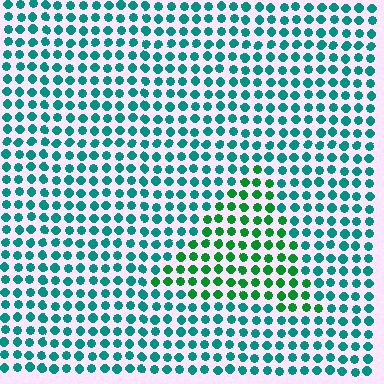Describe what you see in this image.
The image is filled with small teal elements in a uniform arrangement. A triangle-shaped region is visible where the elements are tinted to a slightly different hue, forming a subtle color boundary.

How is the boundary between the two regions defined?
The boundary is defined purely by a slight shift in hue (about 37 degrees). Spacing, size, and orientation are identical on both sides.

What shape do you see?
I see a triangle.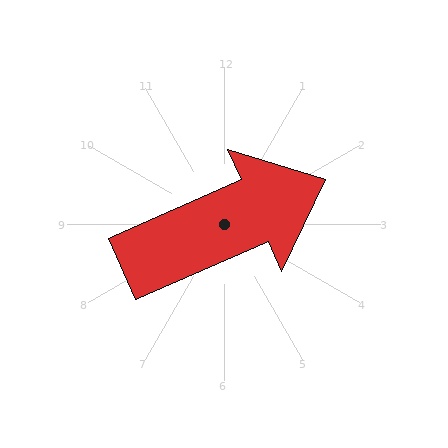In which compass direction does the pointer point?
Northeast.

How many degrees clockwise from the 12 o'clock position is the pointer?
Approximately 66 degrees.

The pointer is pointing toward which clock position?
Roughly 2 o'clock.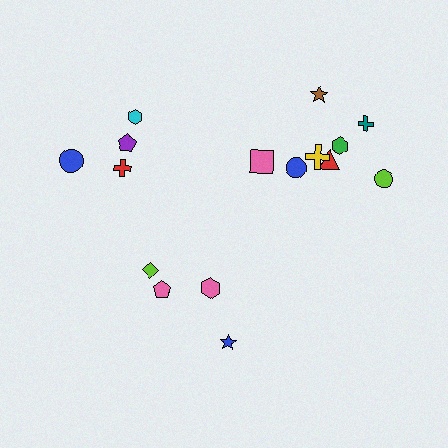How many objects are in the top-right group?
There are 8 objects.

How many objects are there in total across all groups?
There are 16 objects.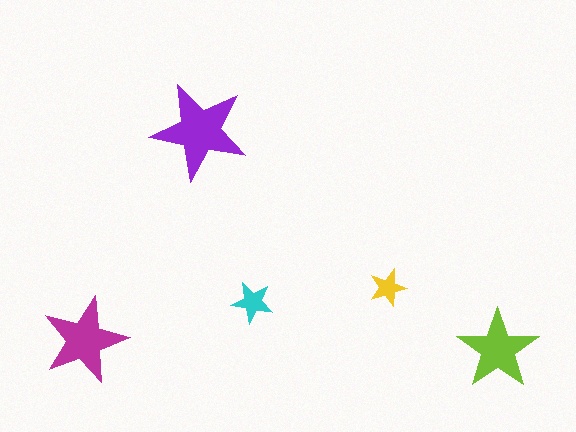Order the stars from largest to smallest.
the purple one, the magenta one, the lime one, the cyan one, the yellow one.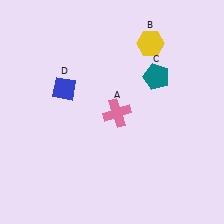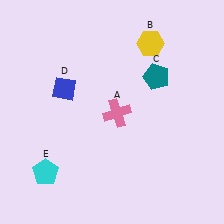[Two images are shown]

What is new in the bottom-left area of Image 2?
A cyan pentagon (E) was added in the bottom-left area of Image 2.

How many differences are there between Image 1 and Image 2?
There is 1 difference between the two images.